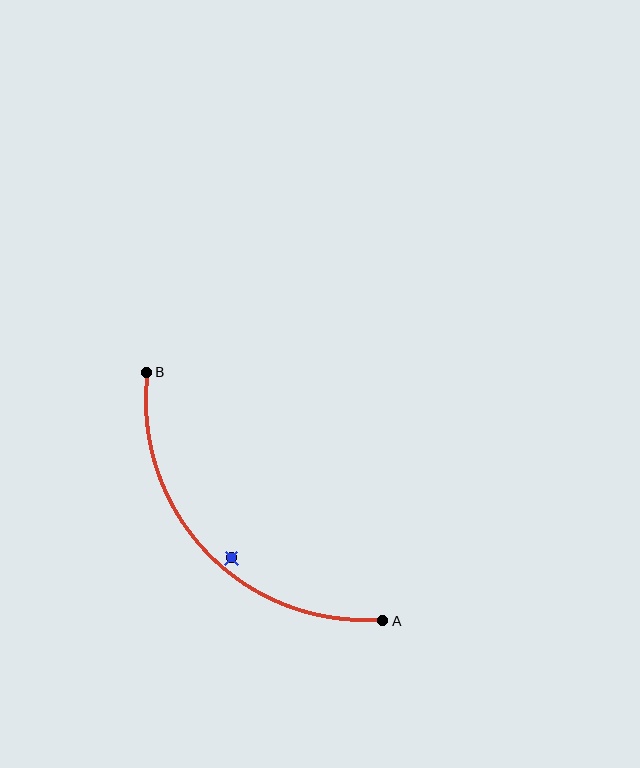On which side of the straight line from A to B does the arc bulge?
The arc bulges below and to the left of the straight line connecting A and B.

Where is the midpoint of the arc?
The arc midpoint is the point on the curve farthest from the straight line joining A and B. It sits below and to the left of that line.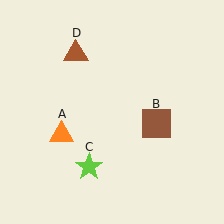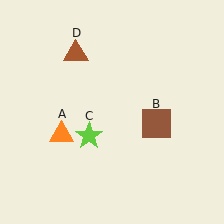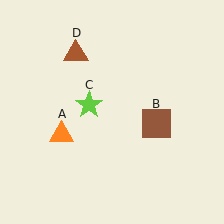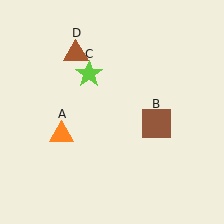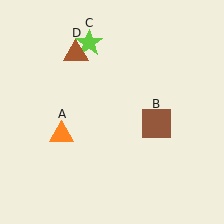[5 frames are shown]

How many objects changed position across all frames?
1 object changed position: lime star (object C).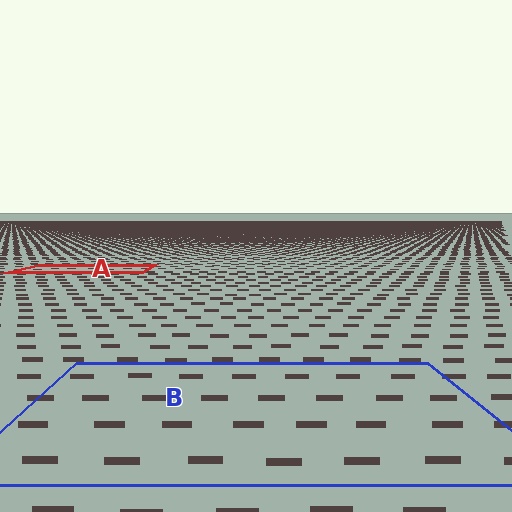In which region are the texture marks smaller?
The texture marks are smaller in region A, because it is farther away.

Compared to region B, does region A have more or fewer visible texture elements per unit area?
Region A has more texture elements per unit area — they are packed more densely because it is farther away.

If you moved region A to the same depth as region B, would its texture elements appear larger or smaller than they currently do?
They would appear larger. At a closer depth, the same texture elements are projected at a bigger on-screen size.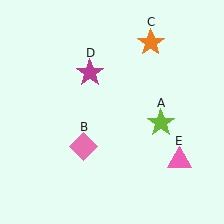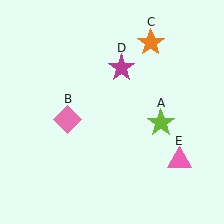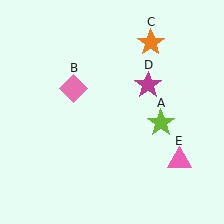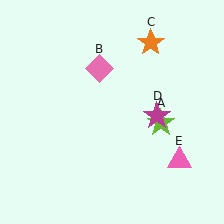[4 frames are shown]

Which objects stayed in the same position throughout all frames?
Lime star (object A) and orange star (object C) and pink triangle (object E) remained stationary.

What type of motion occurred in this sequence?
The pink diamond (object B), magenta star (object D) rotated clockwise around the center of the scene.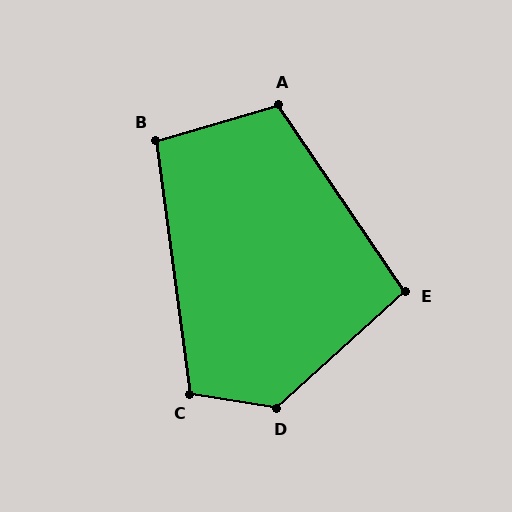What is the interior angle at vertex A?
Approximately 108 degrees (obtuse).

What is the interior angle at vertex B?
Approximately 99 degrees (obtuse).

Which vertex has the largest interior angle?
D, at approximately 129 degrees.